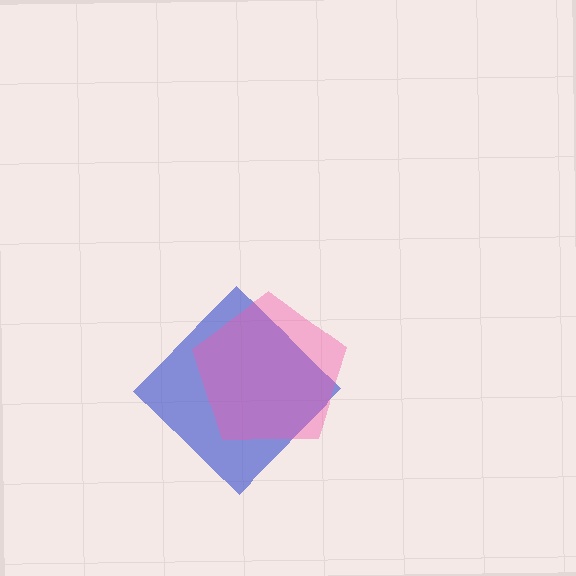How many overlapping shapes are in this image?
There are 2 overlapping shapes in the image.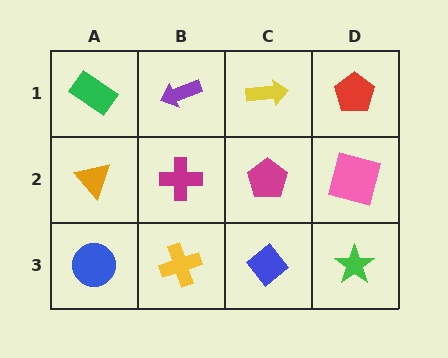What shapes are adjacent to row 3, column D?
A pink square (row 2, column D), a blue diamond (row 3, column C).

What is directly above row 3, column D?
A pink square.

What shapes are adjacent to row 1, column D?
A pink square (row 2, column D), a yellow arrow (row 1, column C).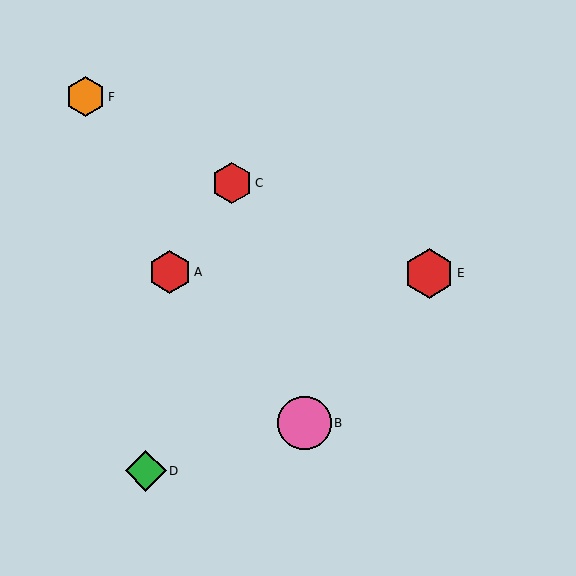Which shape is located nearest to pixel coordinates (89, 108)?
The orange hexagon (labeled F) at (86, 97) is nearest to that location.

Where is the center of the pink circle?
The center of the pink circle is at (305, 423).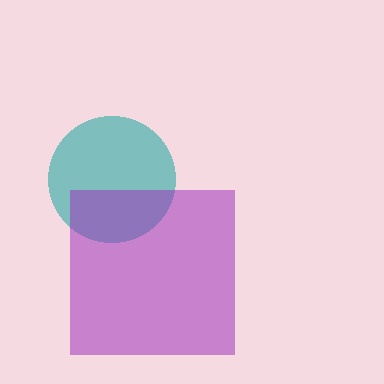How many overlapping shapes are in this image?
There are 2 overlapping shapes in the image.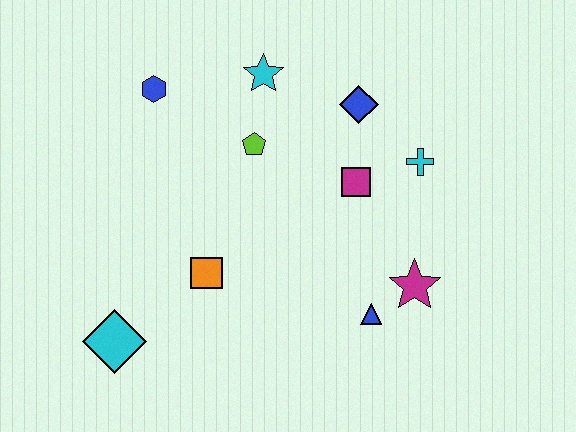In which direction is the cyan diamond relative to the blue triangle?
The cyan diamond is to the left of the blue triangle.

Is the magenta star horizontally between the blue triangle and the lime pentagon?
No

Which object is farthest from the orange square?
The cyan cross is farthest from the orange square.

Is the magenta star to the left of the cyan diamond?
No